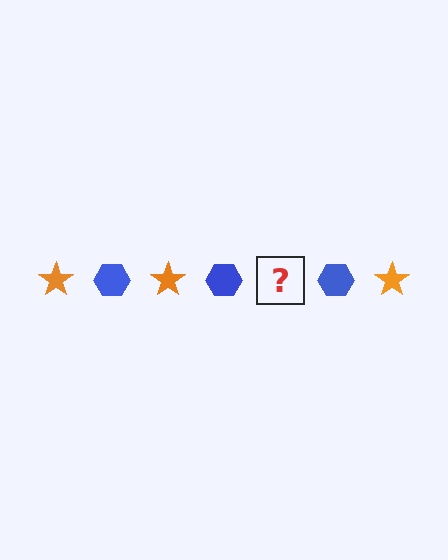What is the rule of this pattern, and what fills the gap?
The rule is that the pattern alternates between orange star and blue hexagon. The gap should be filled with an orange star.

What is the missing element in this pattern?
The missing element is an orange star.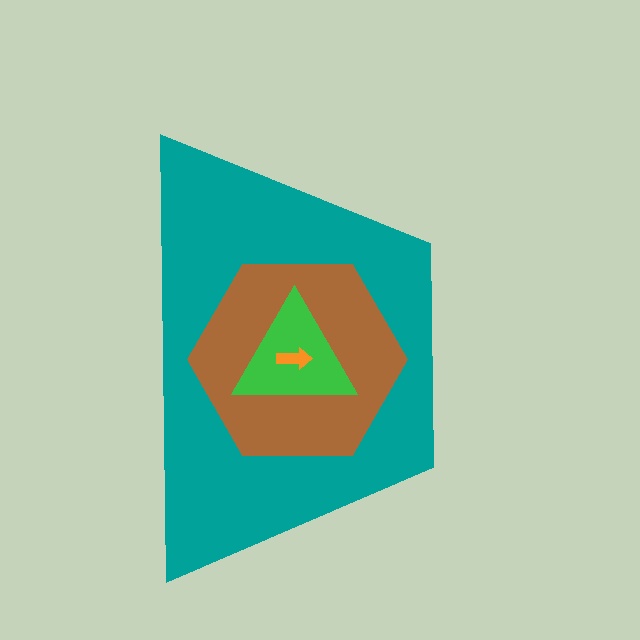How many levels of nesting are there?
4.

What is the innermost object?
The orange arrow.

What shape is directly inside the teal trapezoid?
The brown hexagon.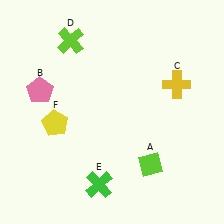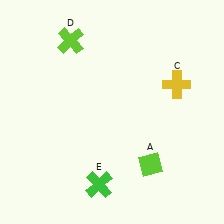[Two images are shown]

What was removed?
The yellow pentagon (F), the pink pentagon (B) were removed in Image 2.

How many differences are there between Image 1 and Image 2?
There are 2 differences between the two images.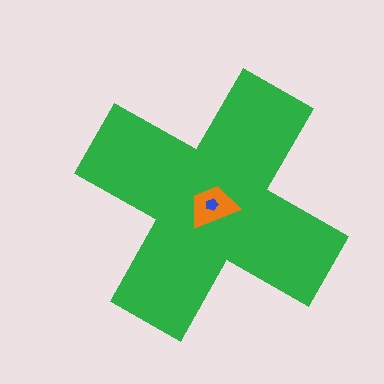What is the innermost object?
The blue pentagon.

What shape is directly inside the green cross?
The orange trapezoid.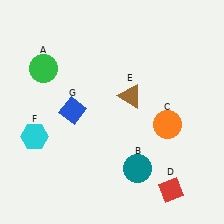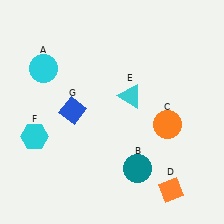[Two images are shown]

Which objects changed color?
A changed from green to cyan. D changed from red to orange. E changed from brown to cyan.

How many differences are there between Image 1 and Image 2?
There are 3 differences between the two images.